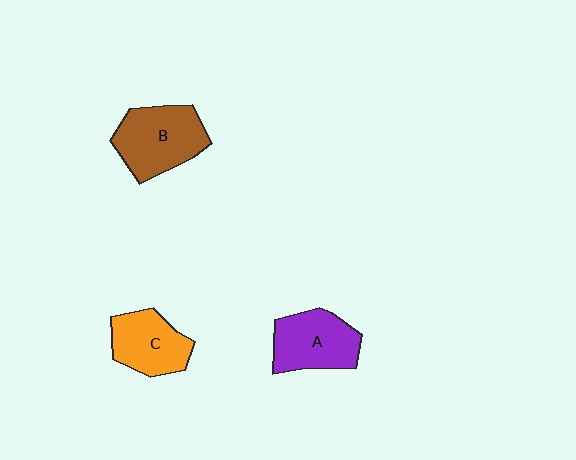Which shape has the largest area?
Shape B (brown).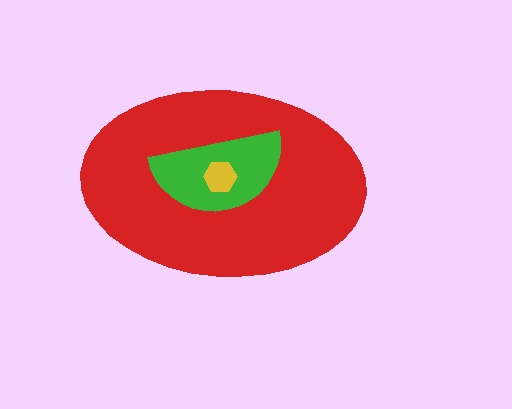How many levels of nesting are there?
3.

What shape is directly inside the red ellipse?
The green semicircle.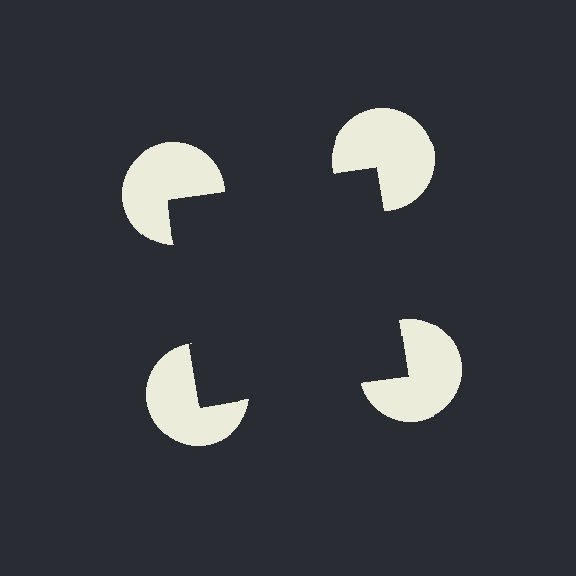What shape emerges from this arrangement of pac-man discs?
An illusory square — its edges are inferred from the aligned wedge cuts in the pac-man discs, not physically drawn.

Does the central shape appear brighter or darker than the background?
It typically appears slightly darker than the background, even though no actual brightness change is drawn.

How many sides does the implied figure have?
4 sides.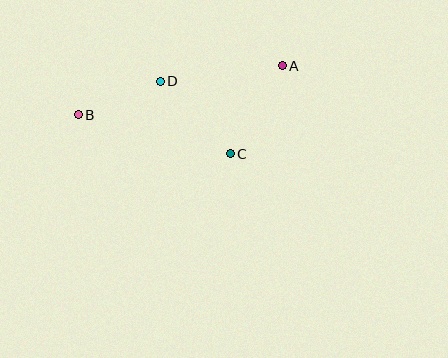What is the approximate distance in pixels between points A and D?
The distance between A and D is approximately 123 pixels.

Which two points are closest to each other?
Points B and D are closest to each other.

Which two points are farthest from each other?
Points A and B are farthest from each other.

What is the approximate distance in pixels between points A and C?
The distance between A and C is approximately 102 pixels.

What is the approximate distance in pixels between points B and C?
The distance between B and C is approximately 157 pixels.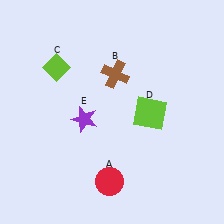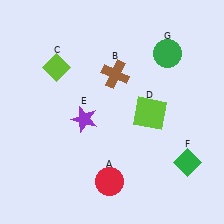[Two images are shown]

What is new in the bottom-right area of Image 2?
A green diamond (F) was added in the bottom-right area of Image 2.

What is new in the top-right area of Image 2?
A green circle (G) was added in the top-right area of Image 2.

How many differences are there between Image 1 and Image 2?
There are 2 differences between the two images.